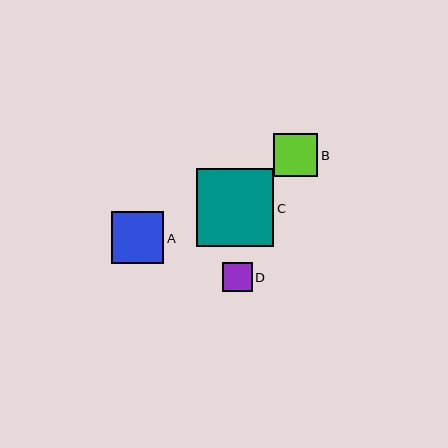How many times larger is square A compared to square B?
Square A is approximately 1.2 times the size of square B.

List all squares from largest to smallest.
From largest to smallest: C, A, B, D.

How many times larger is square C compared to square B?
Square C is approximately 1.8 times the size of square B.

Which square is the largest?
Square C is the largest with a size of approximately 78 pixels.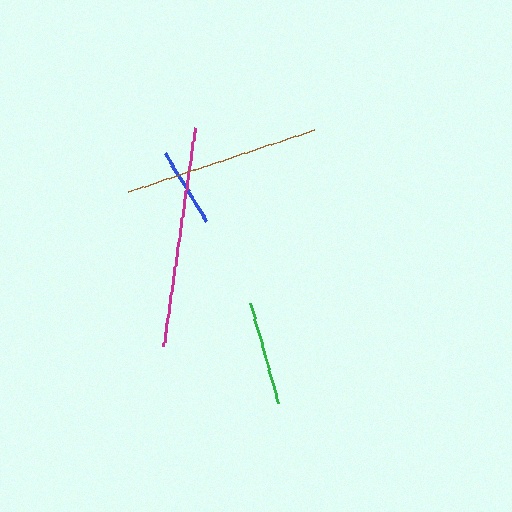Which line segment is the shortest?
The blue line is the shortest at approximately 79 pixels.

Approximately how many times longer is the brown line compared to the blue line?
The brown line is approximately 2.5 times the length of the blue line.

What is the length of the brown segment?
The brown segment is approximately 195 pixels long.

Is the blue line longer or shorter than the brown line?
The brown line is longer than the blue line.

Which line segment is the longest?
The magenta line is the longest at approximately 221 pixels.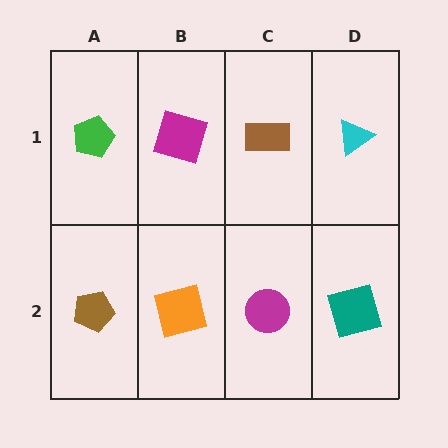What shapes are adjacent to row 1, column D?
A teal square (row 2, column D), a brown rectangle (row 1, column C).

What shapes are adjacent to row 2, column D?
A cyan triangle (row 1, column D), a magenta circle (row 2, column C).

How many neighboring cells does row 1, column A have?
2.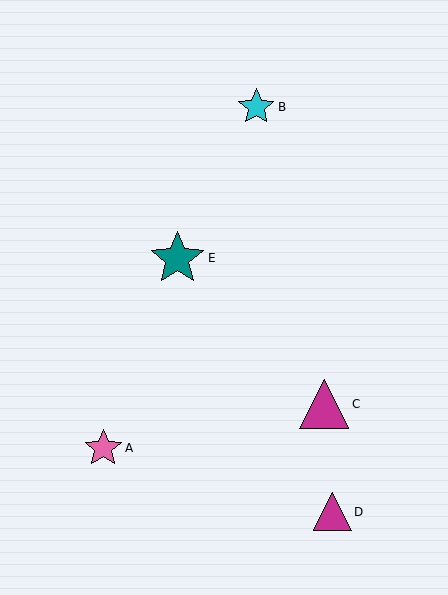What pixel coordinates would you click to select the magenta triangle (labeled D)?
Click at (332, 512) to select the magenta triangle D.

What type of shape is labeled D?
Shape D is a magenta triangle.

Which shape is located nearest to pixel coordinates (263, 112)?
The cyan star (labeled B) at (256, 107) is nearest to that location.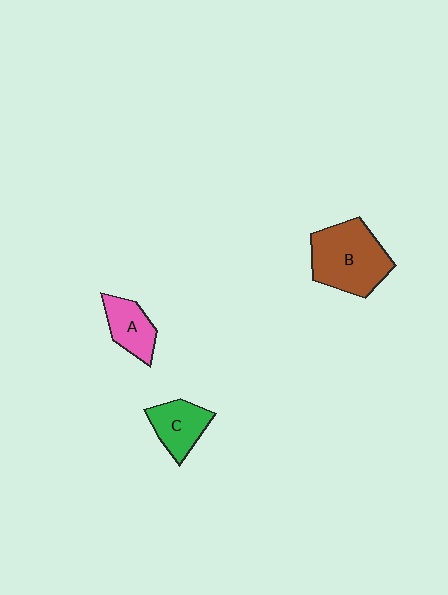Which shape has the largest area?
Shape B (brown).